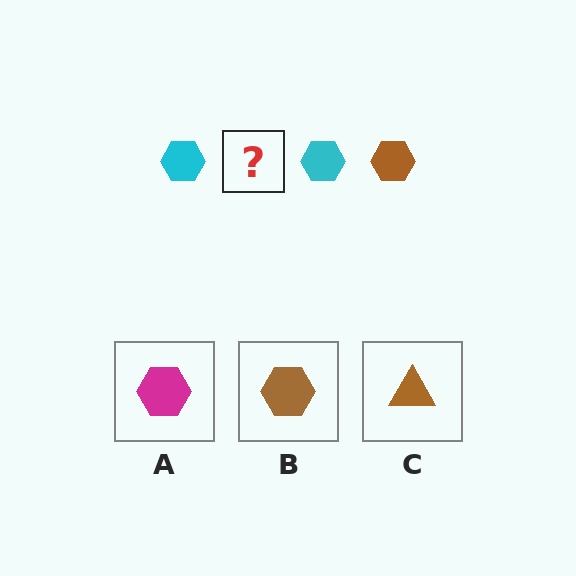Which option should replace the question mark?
Option B.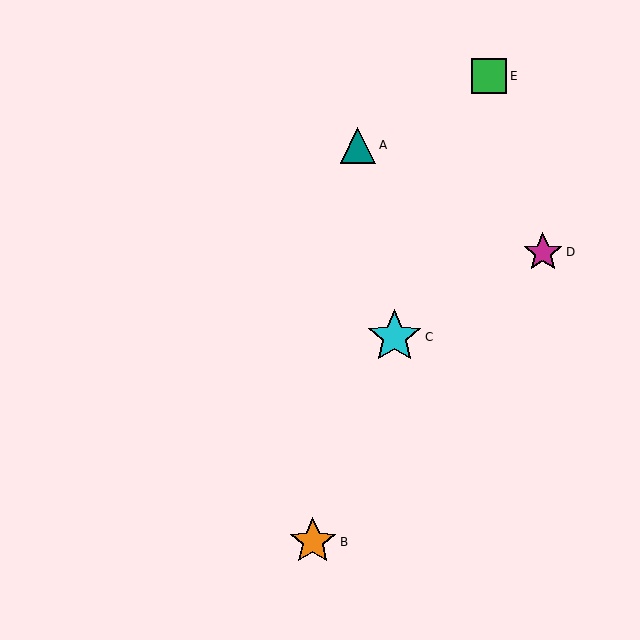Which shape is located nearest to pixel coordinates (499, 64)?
The green square (labeled E) at (489, 76) is nearest to that location.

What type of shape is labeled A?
Shape A is a teal triangle.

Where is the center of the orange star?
The center of the orange star is at (313, 542).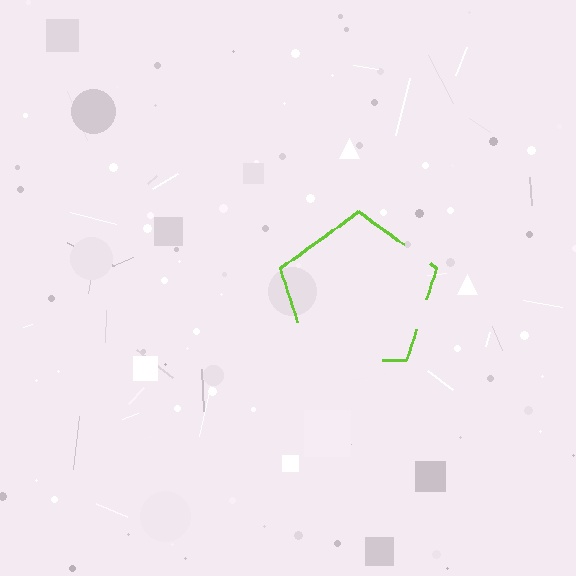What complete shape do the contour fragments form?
The contour fragments form a pentagon.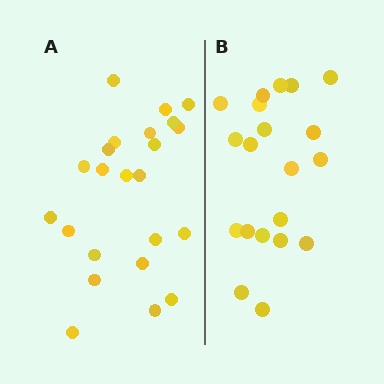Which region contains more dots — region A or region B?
Region A (the left region) has more dots.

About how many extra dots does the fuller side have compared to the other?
Region A has just a few more — roughly 2 or 3 more dots than region B.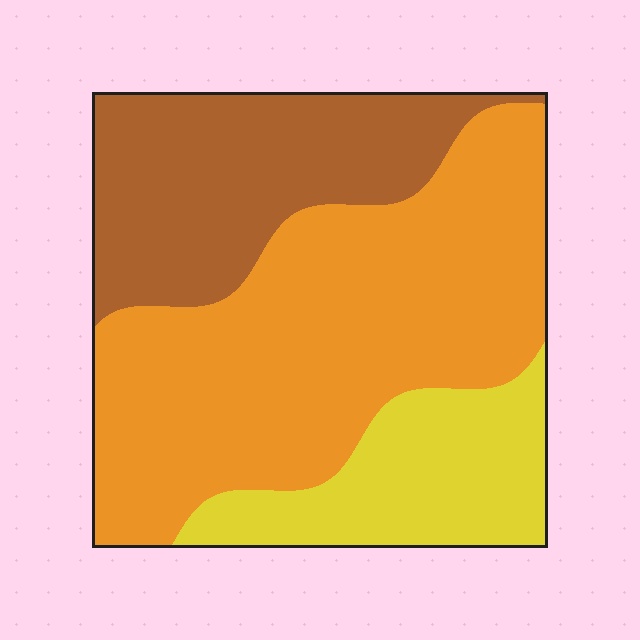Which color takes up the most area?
Orange, at roughly 50%.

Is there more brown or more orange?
Orange.